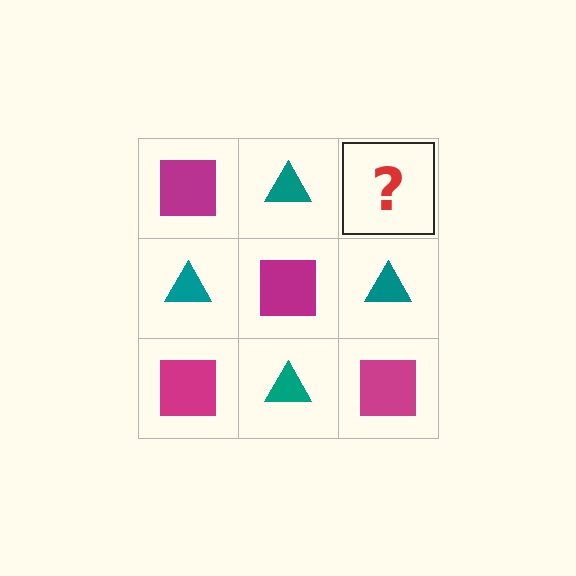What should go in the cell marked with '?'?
The missing cell should contain a magenta square.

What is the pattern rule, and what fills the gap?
The rule is that it alternates magenta square and teal triangle in a checkerboard pattern. The gap should be filled with a magenta square.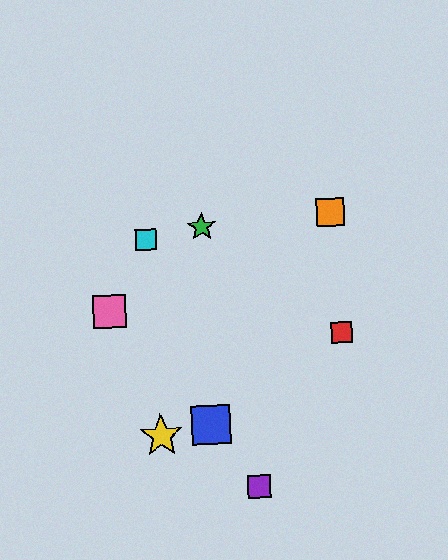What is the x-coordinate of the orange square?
The orange square is at x≈330.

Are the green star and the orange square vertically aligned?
No, the green star is at x≈201 and the orange square is at x≈330.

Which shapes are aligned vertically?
The blue square, the green star are aligned vertically.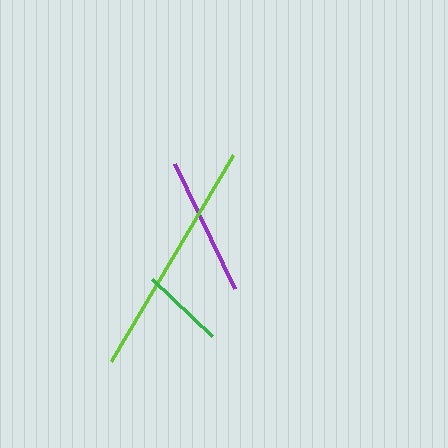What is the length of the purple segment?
The purple segment is approximately 139 pixels long.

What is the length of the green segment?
The green segment is approximately 83 pixels long.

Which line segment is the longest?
The lime line is the longest at approximately 240 pixels.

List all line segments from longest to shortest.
From longest to shortest: lime, purple, green.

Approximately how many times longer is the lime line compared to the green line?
The lime line is approximately 2.9 times the length of the green line.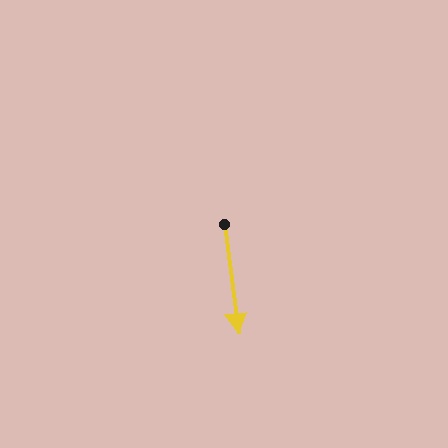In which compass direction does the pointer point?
South.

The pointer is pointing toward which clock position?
Roughly 6 o'clock.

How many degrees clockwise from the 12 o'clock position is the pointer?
Approximately 172 degrees.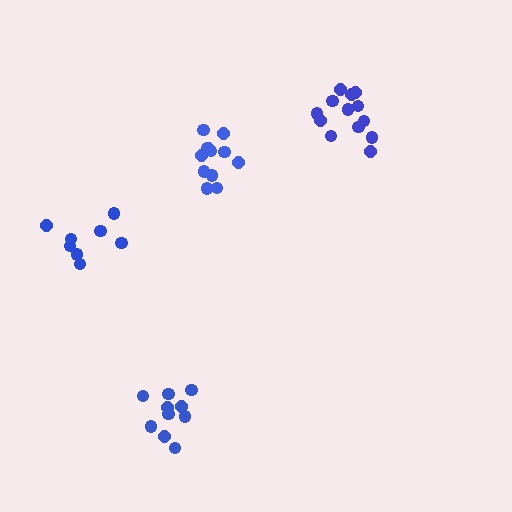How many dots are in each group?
Group 1: 12 dots, Group 2: 8 dots, Group 3: 10 dots, Group 4: 13 dots (43 total).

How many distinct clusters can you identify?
There are 4 distinct clusters.